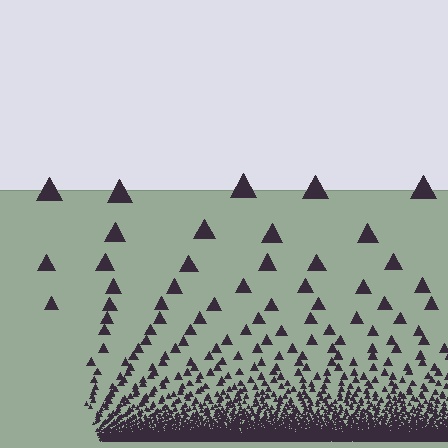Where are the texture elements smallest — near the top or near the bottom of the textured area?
Near the bottom.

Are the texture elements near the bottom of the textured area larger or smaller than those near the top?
Smaller. The gradient is inverted — elements near the bottom are smaller and denser.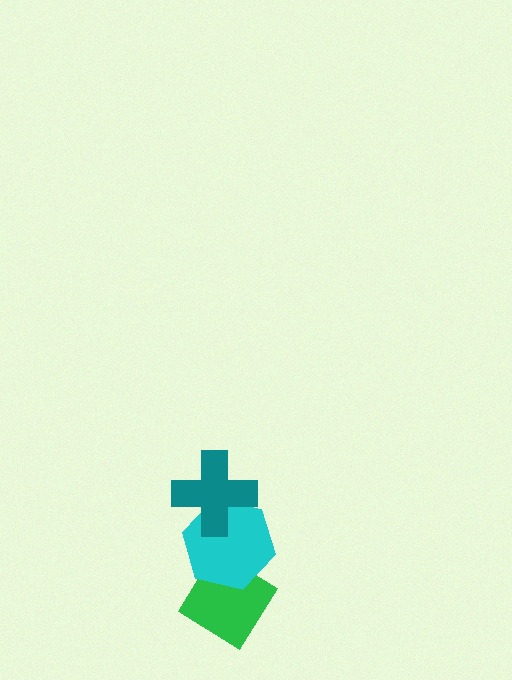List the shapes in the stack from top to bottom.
From top to bottom: the teal cross, the cyan hexagon, the green diamond.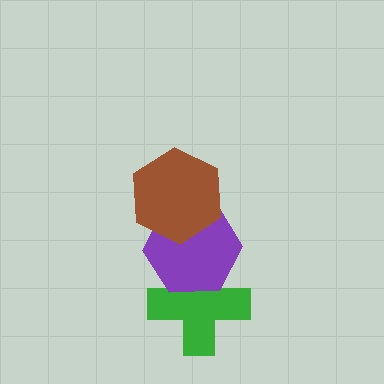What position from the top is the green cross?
The green cross is 3rd from the top.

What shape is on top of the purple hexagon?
The brown hexagon is on top of the purple hexagon.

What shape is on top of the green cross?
The purple hexagon is on top of the green cross.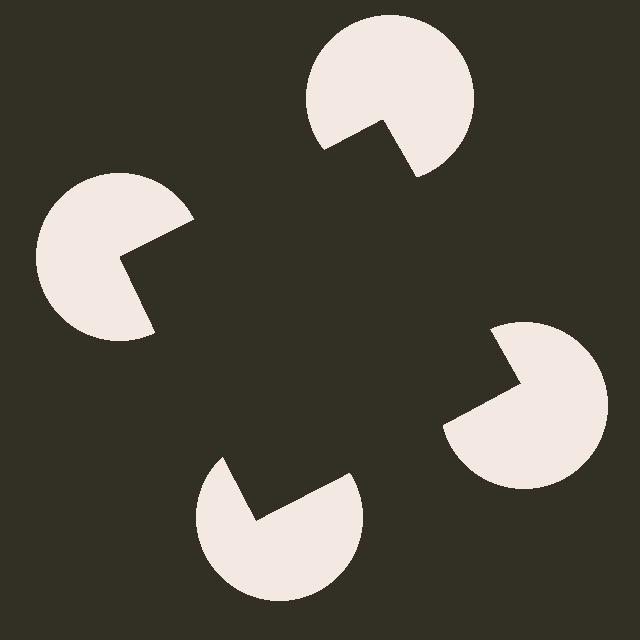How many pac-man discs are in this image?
There are 4 — one at each vertex of the illusory square.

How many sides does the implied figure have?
4 sides.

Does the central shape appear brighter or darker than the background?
It typically appears slightly darker than the background, even though no actual brightness change is drawn.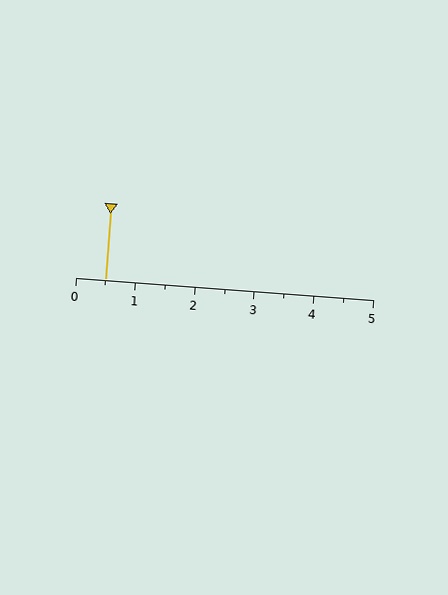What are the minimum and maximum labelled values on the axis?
The axis runs from 0 to 5.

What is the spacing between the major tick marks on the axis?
The major ticks are spaced 1 apart.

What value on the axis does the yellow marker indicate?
The marker indicates approximately 0.5.